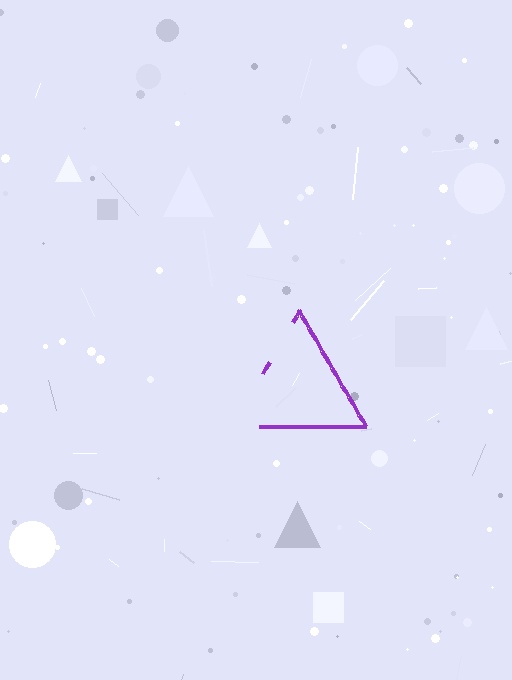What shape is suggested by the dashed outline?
The dashed outline suggests a triangle.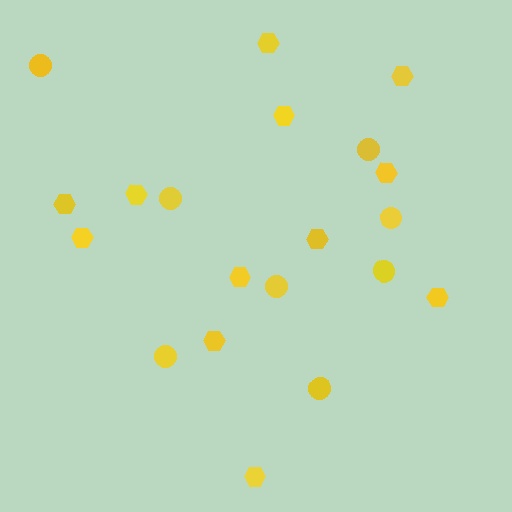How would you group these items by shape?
There are 2 groups: one group of hexagons (12) and one group of circles (8).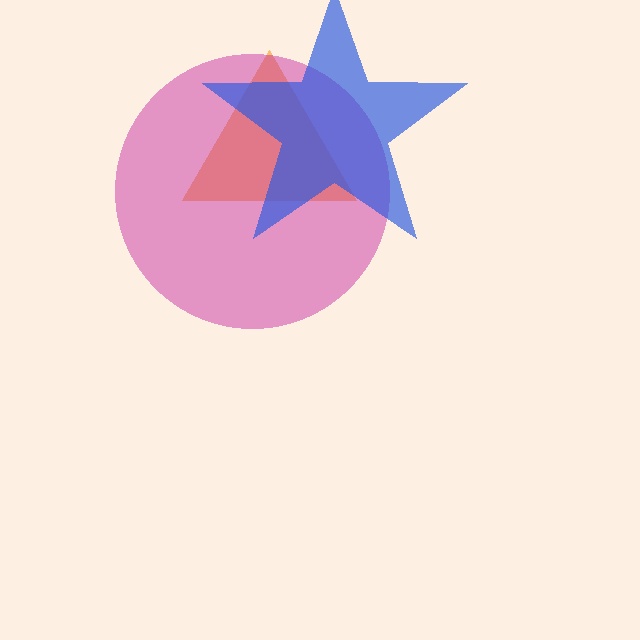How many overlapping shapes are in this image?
There are 3 overlapping shapes in the image.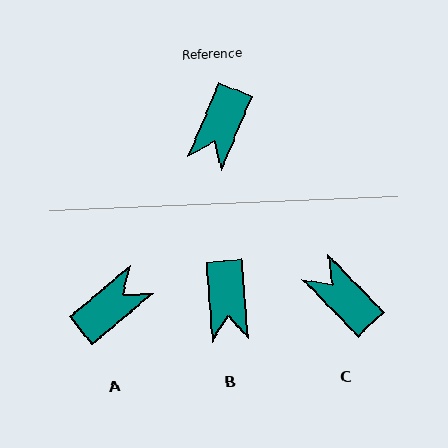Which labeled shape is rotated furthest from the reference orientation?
A, about 153 degrees away.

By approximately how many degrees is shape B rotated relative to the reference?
Approximately 27 degrees counter-clockwise.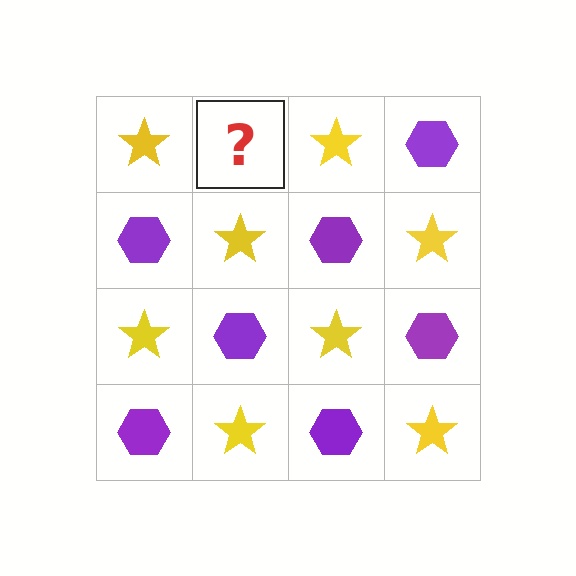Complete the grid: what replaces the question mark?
The question mark should be replaced with a purple hexagon.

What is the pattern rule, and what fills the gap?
The rule is that it alternates yellow star and purple hexagon in a checkerboard pattern. The gap should be filled with a purple hexagon.